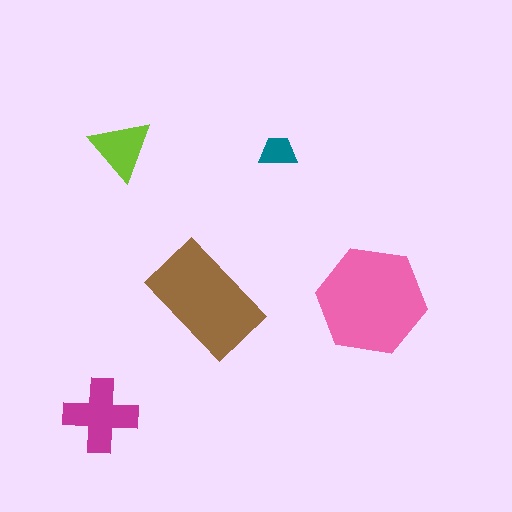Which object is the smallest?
The teal trapezoid.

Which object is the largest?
The pink hexagon.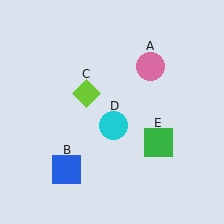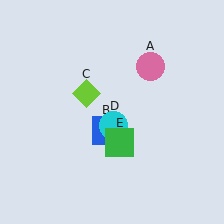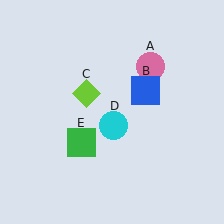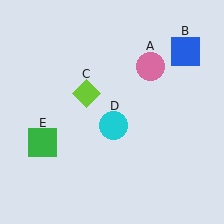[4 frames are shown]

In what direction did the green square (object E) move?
The green square (object E) moved left.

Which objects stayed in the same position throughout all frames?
Pink circle (object A) and lime diamond (object C) and cyan circle (object D) remained stationary.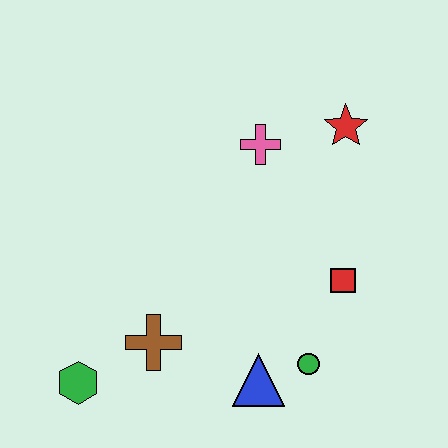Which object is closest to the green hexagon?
The brown cross is closest to the green hexagon.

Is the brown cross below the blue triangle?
No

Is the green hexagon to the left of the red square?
Yes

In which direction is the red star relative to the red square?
The red star is above the red square.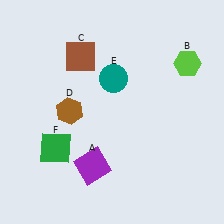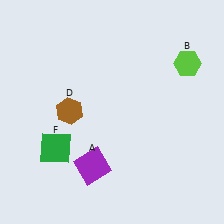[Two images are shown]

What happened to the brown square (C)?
The brown square (C) was removed in Image 2. It was in the top-left area of Image 1.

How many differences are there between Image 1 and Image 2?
There are 2 differences between the two images.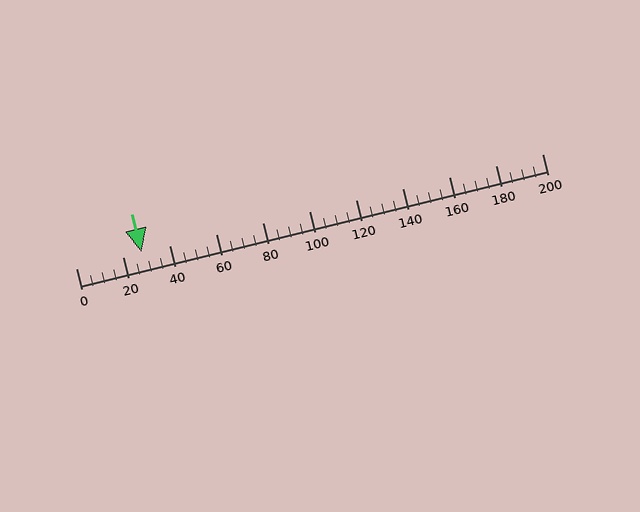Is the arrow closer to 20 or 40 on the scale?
The arrow is closer to 20.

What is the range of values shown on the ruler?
The ruler shows values from 0 to 200.